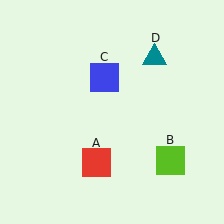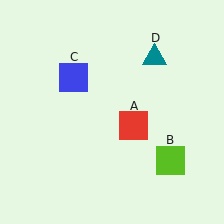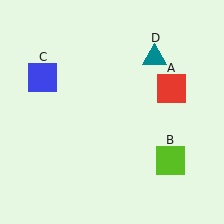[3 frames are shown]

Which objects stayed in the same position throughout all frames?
Lime square (object B) and teal triangle (object D) remained stationary.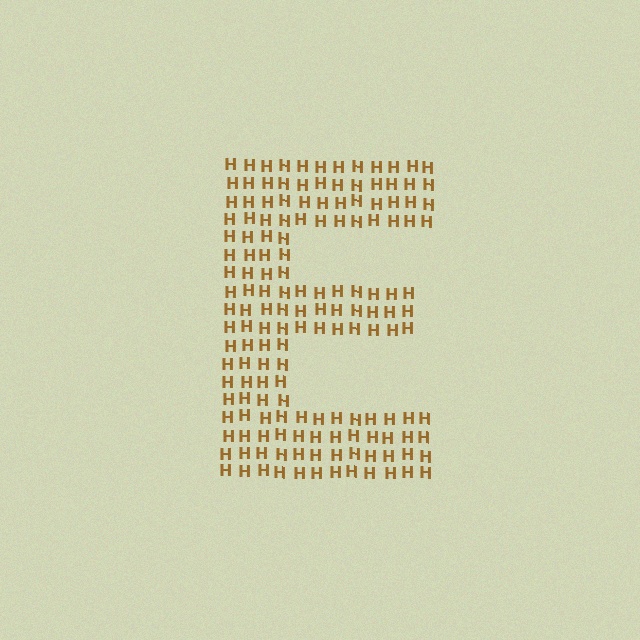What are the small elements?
The small elements are letter H's.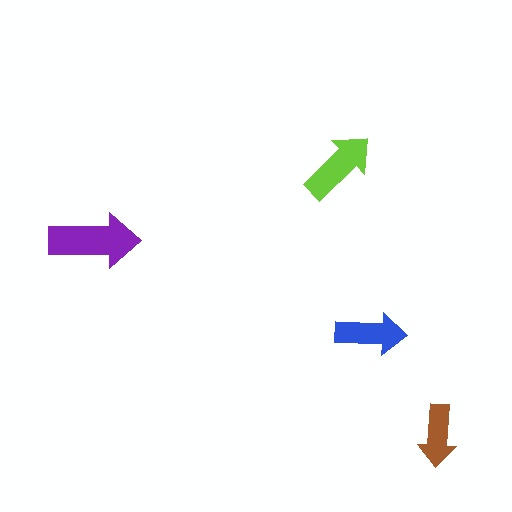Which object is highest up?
The lime arrow is topmost.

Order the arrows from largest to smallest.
the purple one, the lime one, the blue one, the brown one.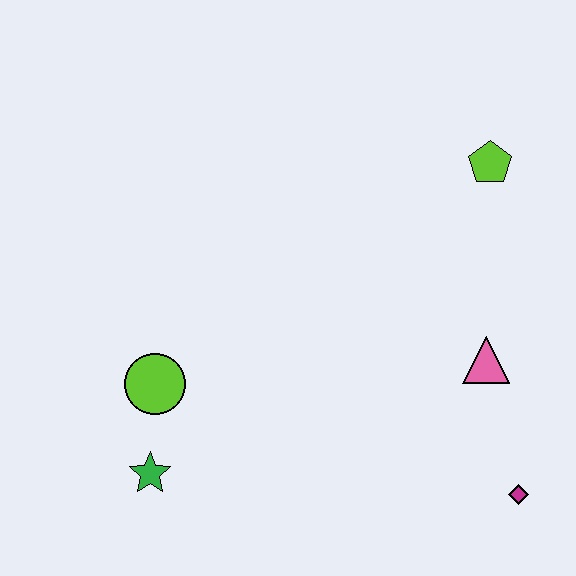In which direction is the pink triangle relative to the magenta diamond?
The pink triangle is above the magenta diamond.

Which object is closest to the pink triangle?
The magenta diamond is closest to the pink triangle.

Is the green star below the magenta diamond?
No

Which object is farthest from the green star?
The lime pentagon is farthest from the green star.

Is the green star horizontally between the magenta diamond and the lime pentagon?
No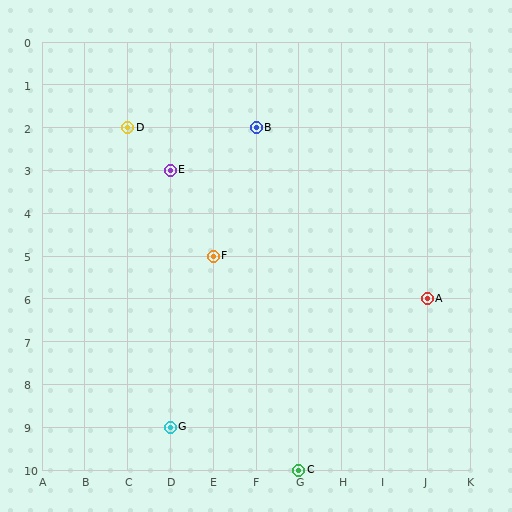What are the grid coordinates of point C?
Point C is at grid coordinates (G, 10).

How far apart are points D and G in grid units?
Points D and G are 1 column and 7 rows apart (about 7.1 grid units diagonally).